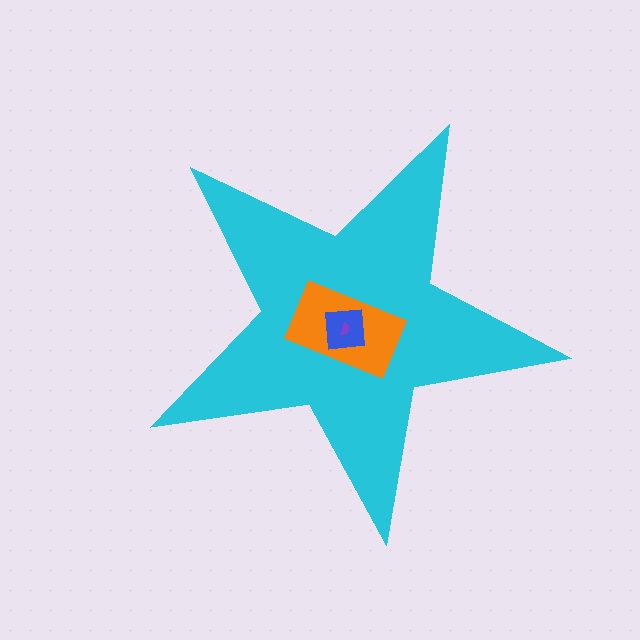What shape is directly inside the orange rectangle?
The blue square.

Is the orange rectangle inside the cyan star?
Yes.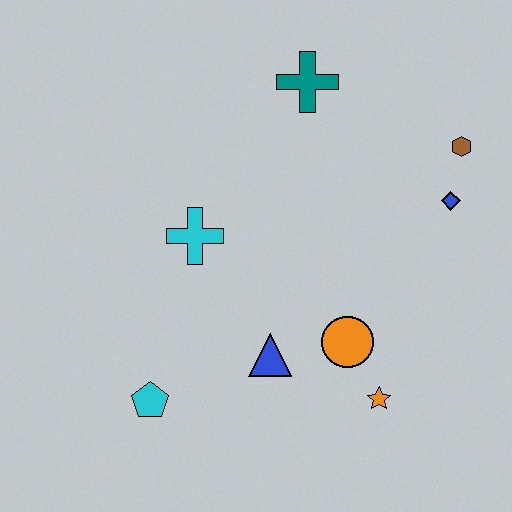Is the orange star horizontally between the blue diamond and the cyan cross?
Yes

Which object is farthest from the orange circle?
The teal cross is farthest from the orange circle.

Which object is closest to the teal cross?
The brown hexagon is closest to the teal cross.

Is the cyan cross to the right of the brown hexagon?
No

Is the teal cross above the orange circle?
Yes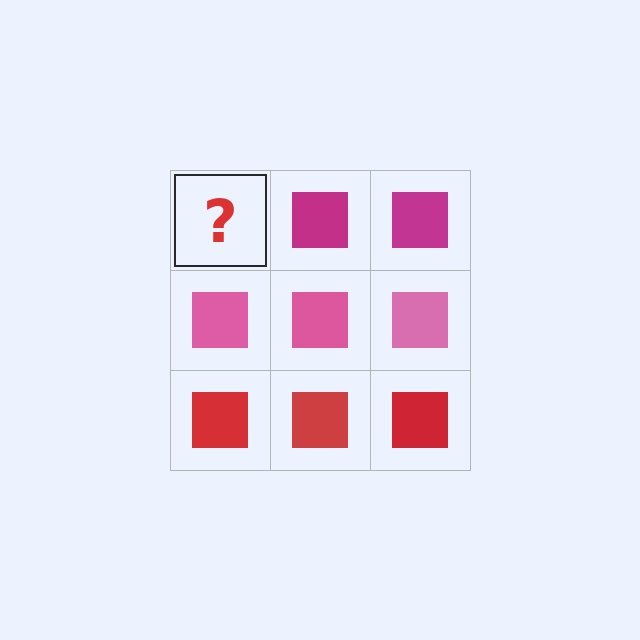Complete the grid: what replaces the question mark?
The question mark should be replaced with a magenta square.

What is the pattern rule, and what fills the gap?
The rule is that each row has a consistent color. The gap should be filled with a magenta square.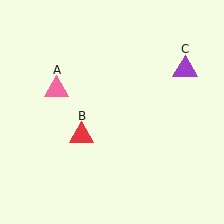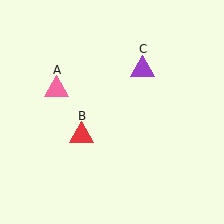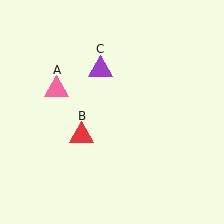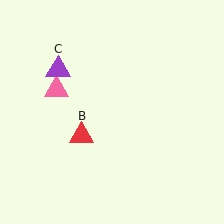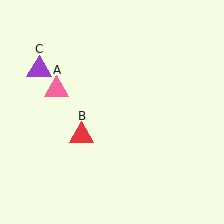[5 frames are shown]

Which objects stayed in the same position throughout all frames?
Pink triangle (object A) and red triangle (object B) remained stationary.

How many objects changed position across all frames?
1 object changed position: purple triangle (object C).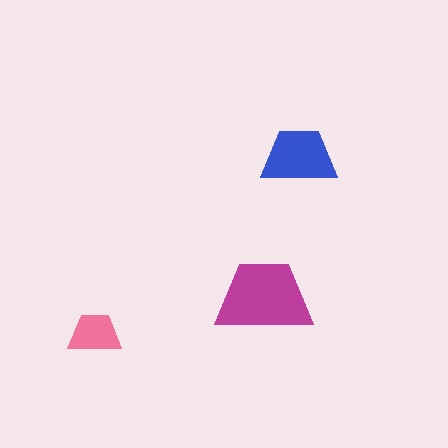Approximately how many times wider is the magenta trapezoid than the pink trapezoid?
About 2 times wider.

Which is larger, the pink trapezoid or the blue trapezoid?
The blue one.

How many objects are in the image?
There are 3 objects in the image.